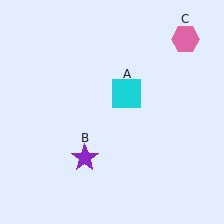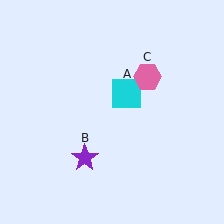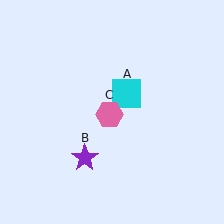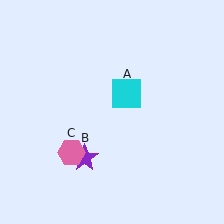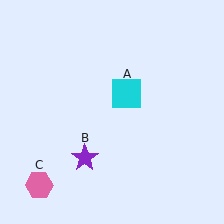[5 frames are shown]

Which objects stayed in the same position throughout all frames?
Cyan square (object A) and purple star (object B) remained stationary.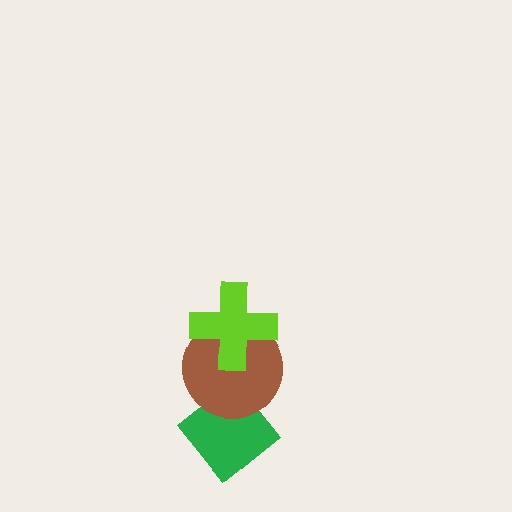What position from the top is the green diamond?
The green diamond is 3rd from the top.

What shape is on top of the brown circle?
The lime cross is on top of the brown circle.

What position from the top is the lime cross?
The lime cross is 1st from the top.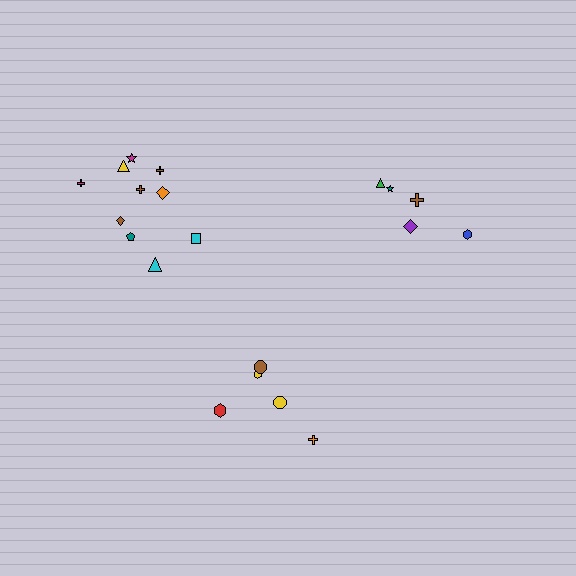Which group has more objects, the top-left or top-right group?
The top-left group.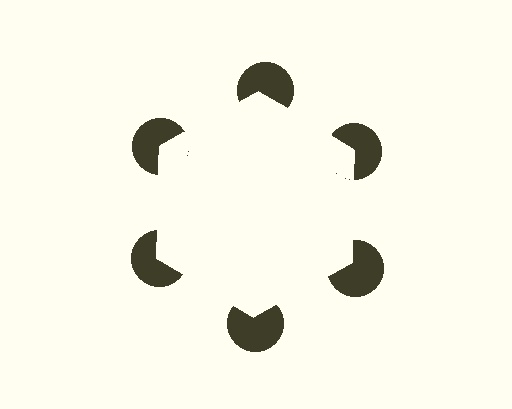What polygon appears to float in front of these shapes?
An illusory hexagon — its edges are inferred from the aligned wedge cuts in the pac-man discs, not physically drawn.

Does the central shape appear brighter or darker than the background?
It typically appears slightly brighter than the background, even though no actual brightness change is drawn.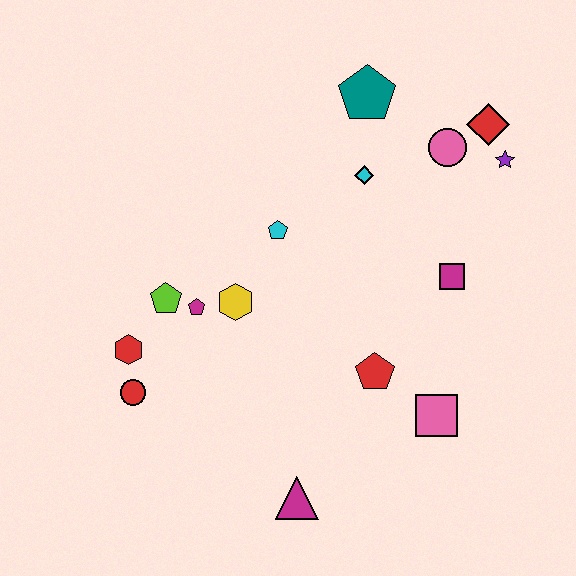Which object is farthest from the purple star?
The red circle is farthest from the purple star.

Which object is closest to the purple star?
The red diamond is closest to the purple star.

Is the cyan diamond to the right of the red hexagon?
Yes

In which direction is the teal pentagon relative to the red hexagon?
The teal pentagon is above the red hexagon.